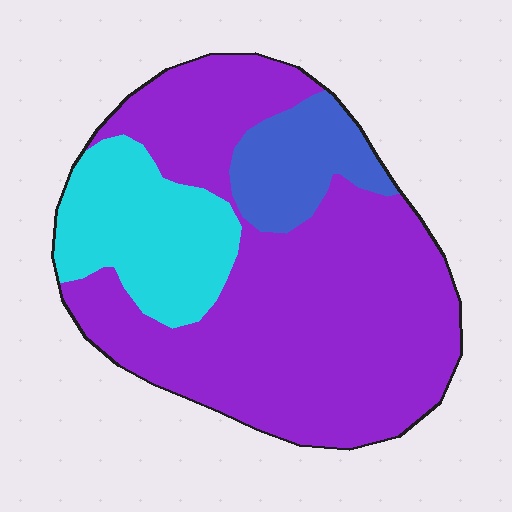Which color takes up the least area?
Blue, at roughly 10%.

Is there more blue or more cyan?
Cyan.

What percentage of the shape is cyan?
Cyan takes up about one fifth (1/5) of the shape.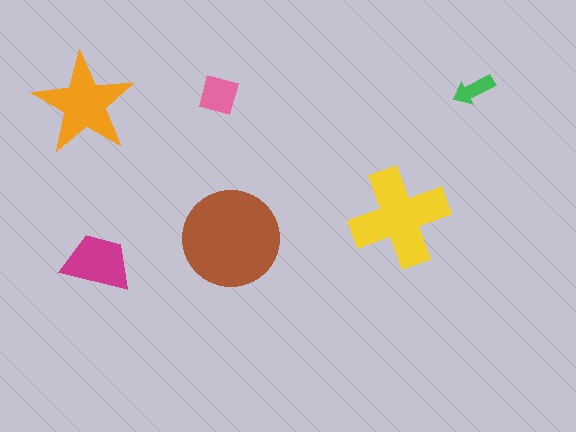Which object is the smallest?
The green arrow.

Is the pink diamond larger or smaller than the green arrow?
Larger.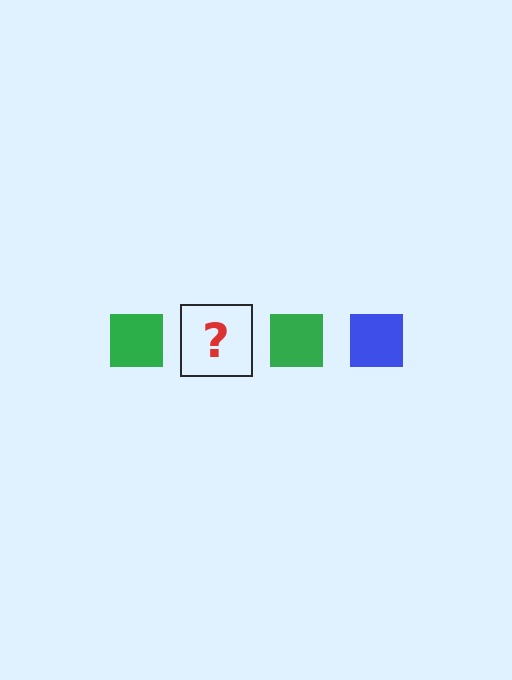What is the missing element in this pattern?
The missing element is a blue square.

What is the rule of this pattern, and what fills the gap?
The rule is that the pattern cycles through green, blue squares. The gap should be filled with a blue square.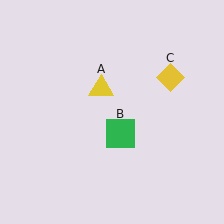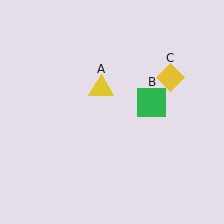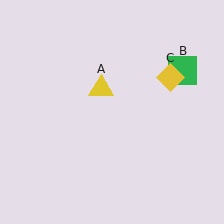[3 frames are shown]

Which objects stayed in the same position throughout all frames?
Yellow triangle (object A) and yellow diamond (object C) remained stationary.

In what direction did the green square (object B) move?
The green square (object B) moved up and to the right.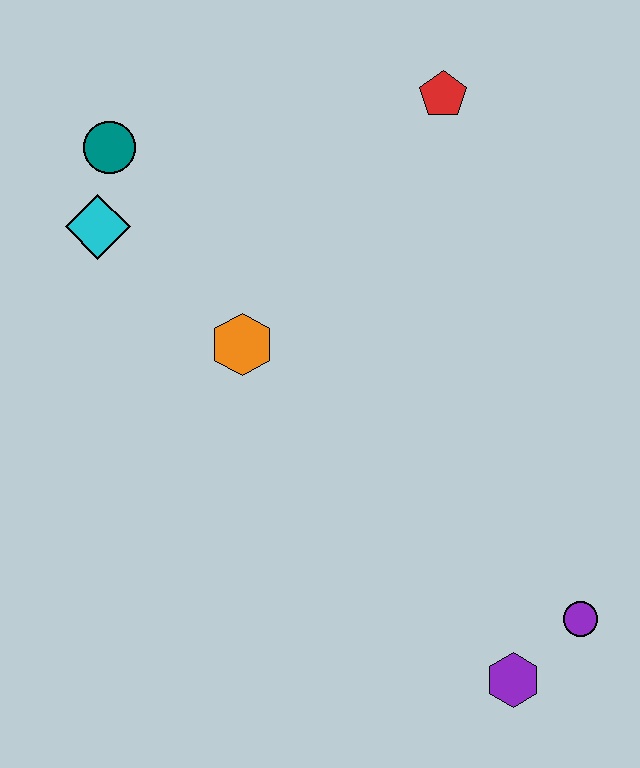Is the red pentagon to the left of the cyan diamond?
No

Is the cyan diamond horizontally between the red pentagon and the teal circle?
No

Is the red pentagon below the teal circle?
No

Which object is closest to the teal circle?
The cyan diamond is closest to the teal circle.